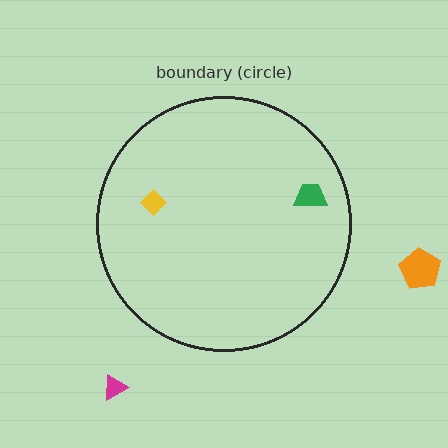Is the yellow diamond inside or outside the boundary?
Inside.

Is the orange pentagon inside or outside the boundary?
Outside.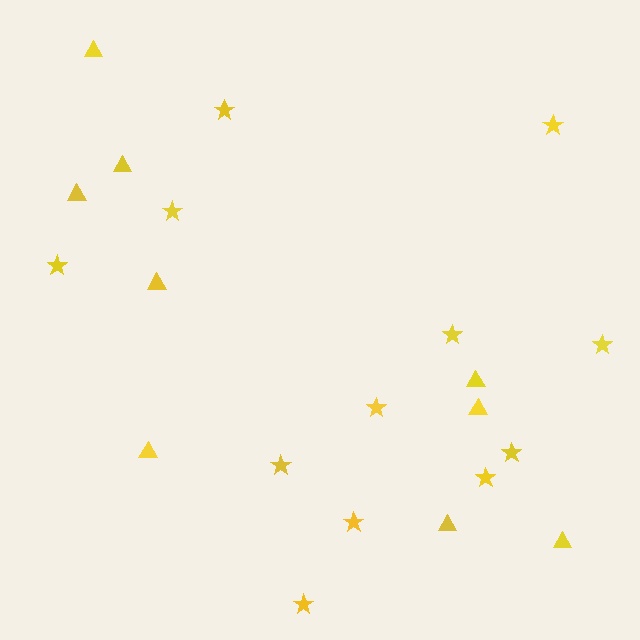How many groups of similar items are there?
There are 2 groups: one group of stars (12) and one group of triangles (9).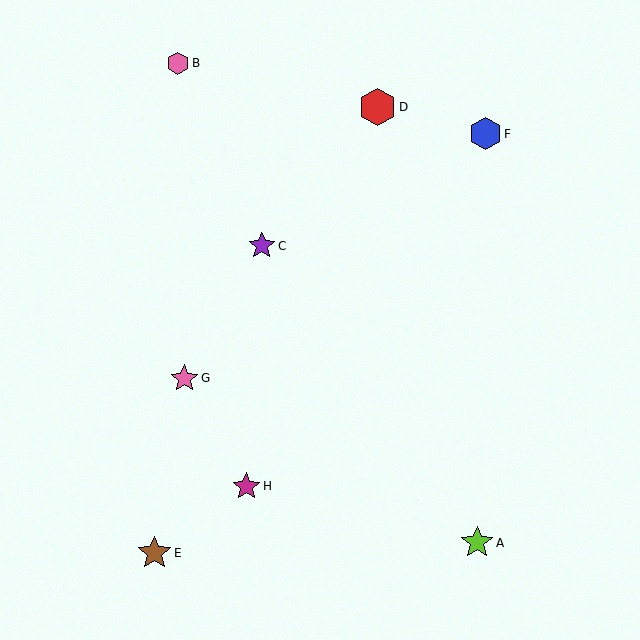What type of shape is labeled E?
Shape E is a brown star.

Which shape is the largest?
The red hexagon (labeled D) is the largest.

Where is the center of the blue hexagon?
The center of the blue hexagon is at (485, 134).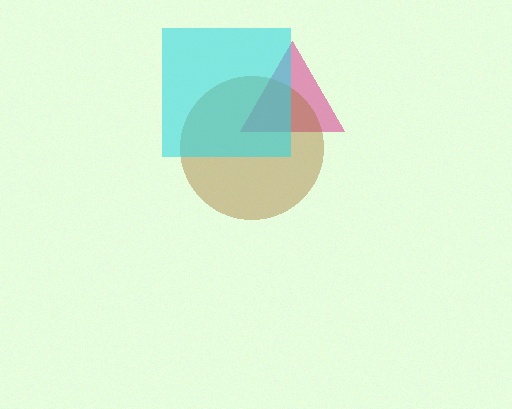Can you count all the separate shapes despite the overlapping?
Yes, there are 3 separate shapes.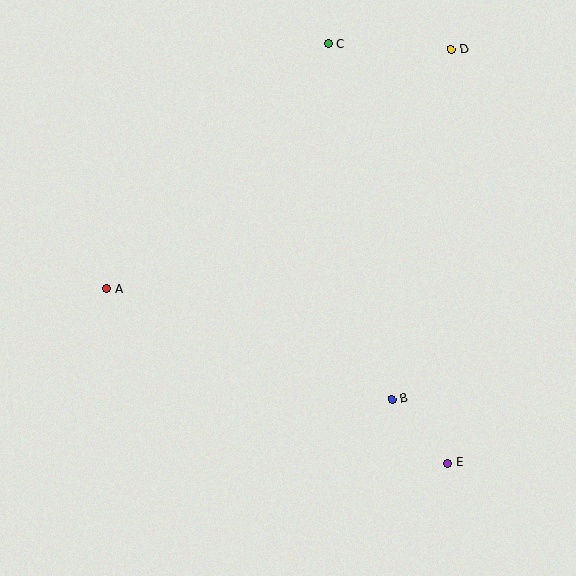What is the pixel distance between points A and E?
The distance between A and E is 383 pixels.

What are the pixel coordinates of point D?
Point D is at (451, 50).